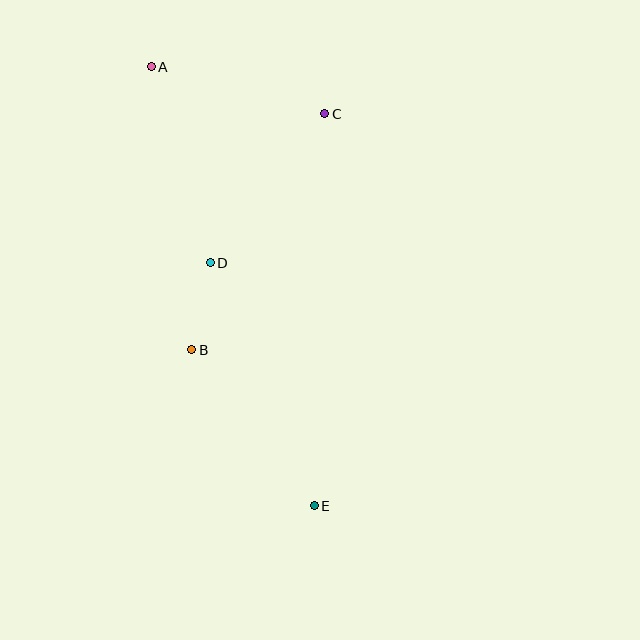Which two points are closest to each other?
Points B and D are closest to each other.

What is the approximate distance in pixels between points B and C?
The distance between B and C is approximately 271 pixels.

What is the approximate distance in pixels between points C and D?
The distance between C and D is approximately 188 pixels.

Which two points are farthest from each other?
Points A and E are farthest from each other.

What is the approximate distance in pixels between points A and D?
The distance between A and D is approximately 205 pixels.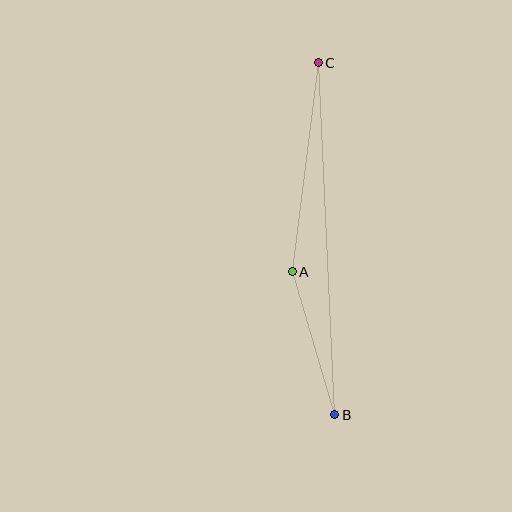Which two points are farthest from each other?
Points B and C are farthest from each other.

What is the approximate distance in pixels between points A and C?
The distance between A and C is approximately 211 pixels.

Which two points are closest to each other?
Points A and B are closest to each other.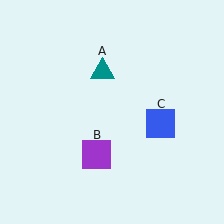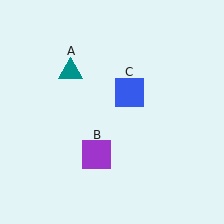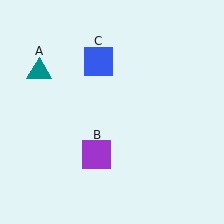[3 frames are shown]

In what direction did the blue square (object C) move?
The blue square (object C) moved up and to the left.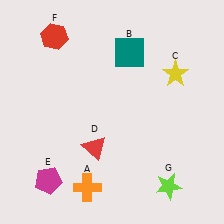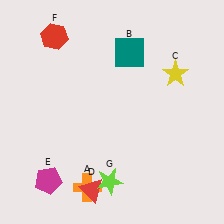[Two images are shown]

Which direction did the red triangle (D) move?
The red triangle (D) moved down.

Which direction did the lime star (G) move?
The lime star (G) moved left.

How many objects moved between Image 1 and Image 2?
2 objects moved between the two images.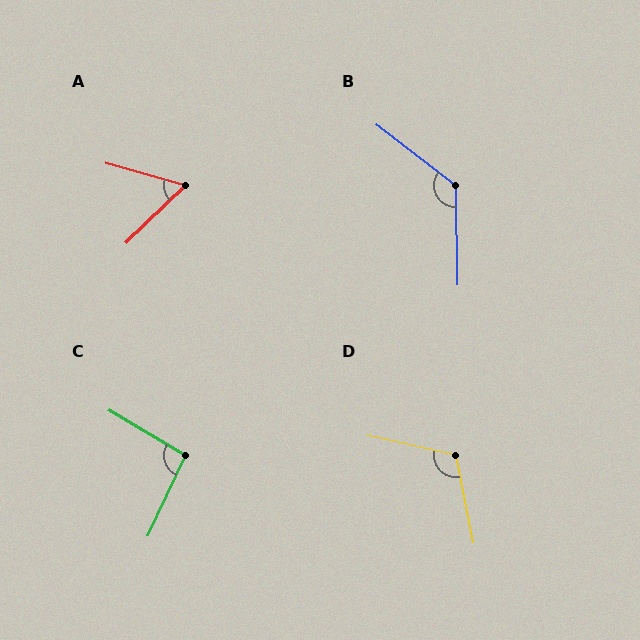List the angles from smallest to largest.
A (60°), C (96°), D (114°), B (128°).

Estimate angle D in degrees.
Approximately 114 degrees.